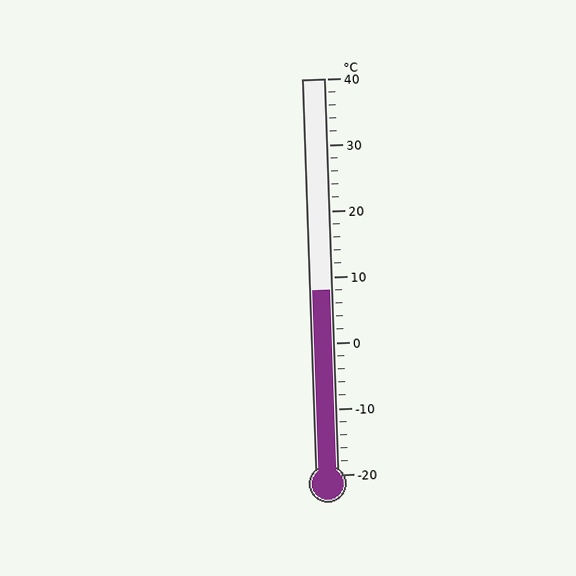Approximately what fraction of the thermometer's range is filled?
The thermometer is filled to approximately 45% of its range.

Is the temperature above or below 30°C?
The temperature is below 30°C.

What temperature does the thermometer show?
The thermometer shows approximately 8°C.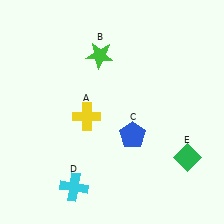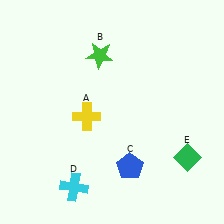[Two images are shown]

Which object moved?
The blue pentagon (C) moved down.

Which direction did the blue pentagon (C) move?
The blue pentagon (C) moved down.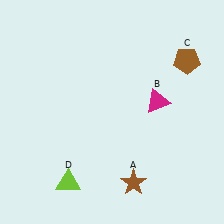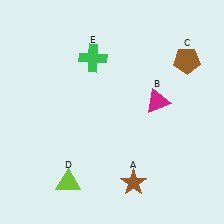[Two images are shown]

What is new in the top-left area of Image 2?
A green cross (E) was added in the top-left area of Image 2.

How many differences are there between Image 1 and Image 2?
There is 1 difference between the two images.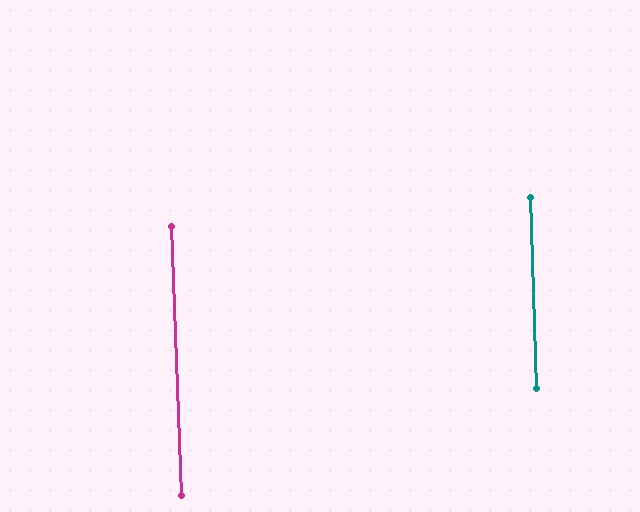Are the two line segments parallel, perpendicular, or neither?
Parallel — their directions differ by only 0.4°.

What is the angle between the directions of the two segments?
Approximately 0 degrees.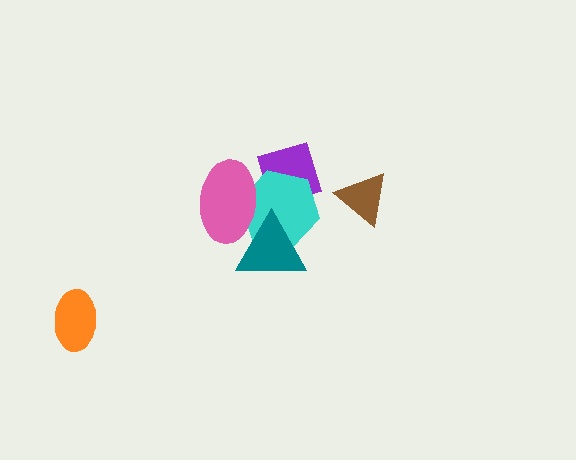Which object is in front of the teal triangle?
The pink ellipse is in front of the teal triangle.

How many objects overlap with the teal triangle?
2 objects overlap with the teal triangle.